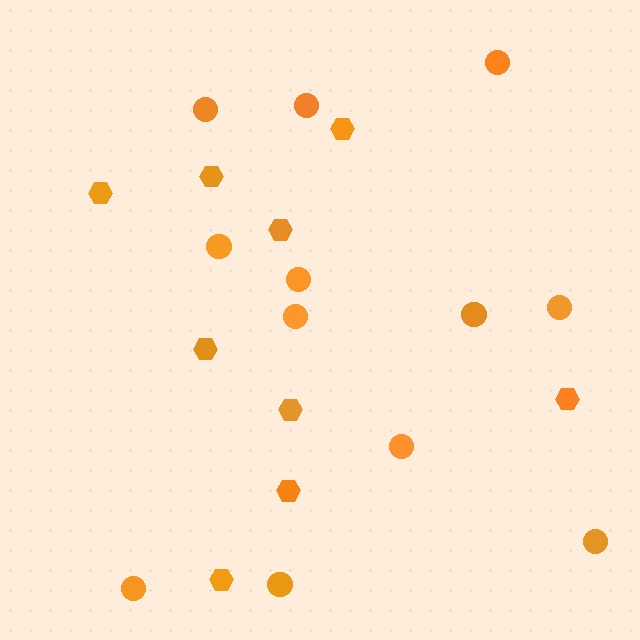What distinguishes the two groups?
There are 2 groups: one group of hexagons (9) and one group of circles (12).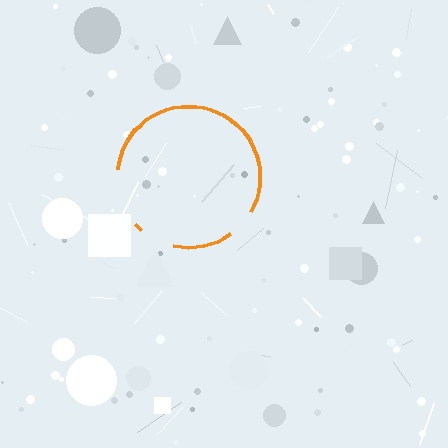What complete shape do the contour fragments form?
The contour fragments form a circle.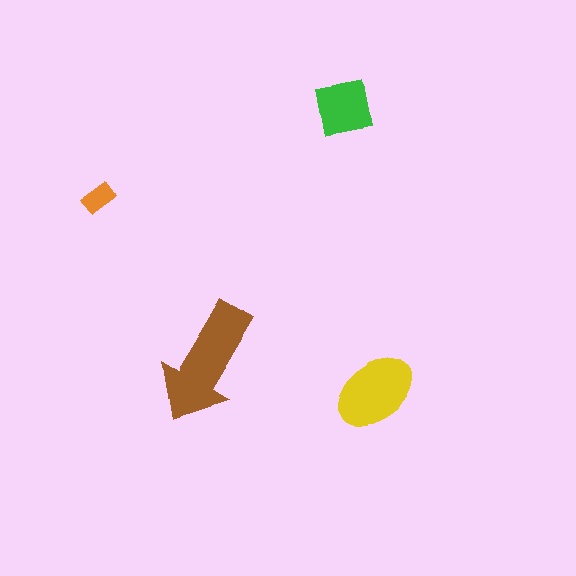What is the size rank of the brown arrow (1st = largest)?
1st.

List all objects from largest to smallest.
The brown arrow, the yellow ellipse, the green square, the orange rectangle.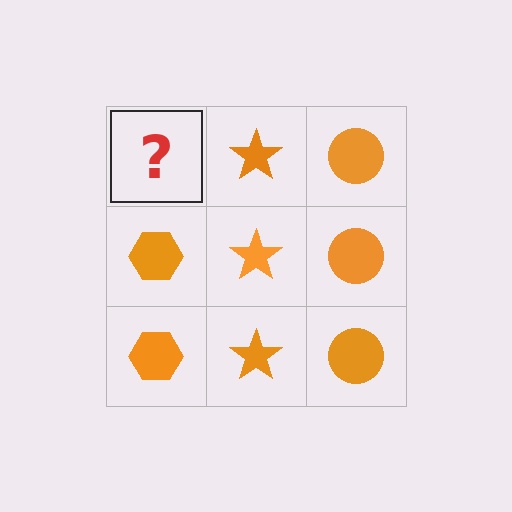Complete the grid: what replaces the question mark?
The question mark should be replaced with an orange hexagon.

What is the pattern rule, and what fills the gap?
The rule is that each column has a consistent shape. The gap should be filled with an orange hexagon.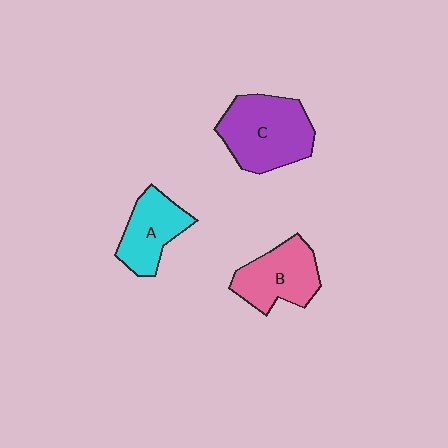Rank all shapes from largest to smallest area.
From largest to smallest: C (purple), B (pink), A (cyan).